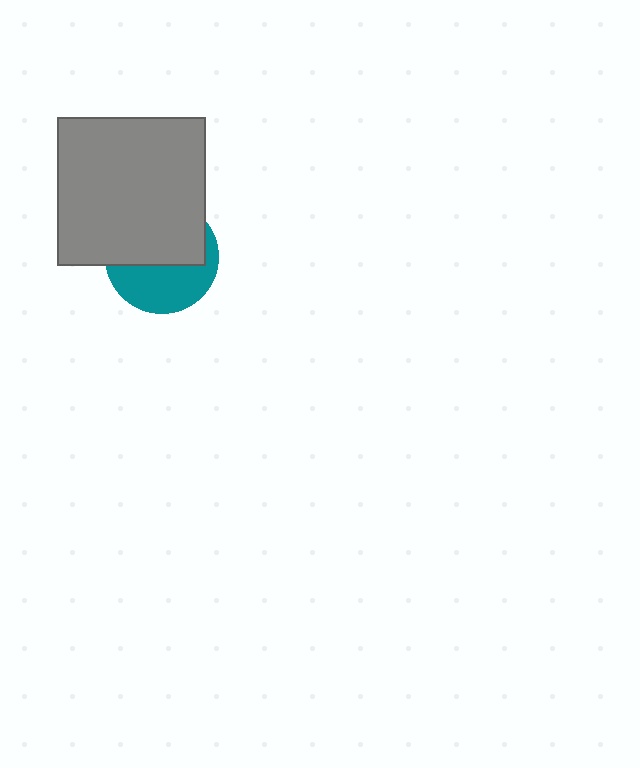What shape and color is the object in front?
The object in front is a gray square.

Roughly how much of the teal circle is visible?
A small part of it is visible (roughly 45%).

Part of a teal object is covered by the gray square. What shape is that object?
It is a circle.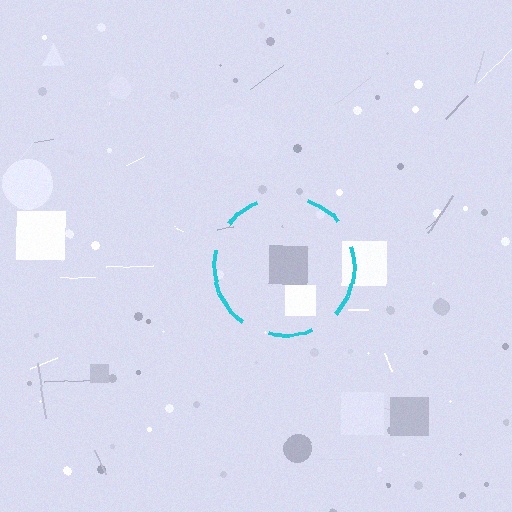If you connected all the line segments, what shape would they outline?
They would outline a circle.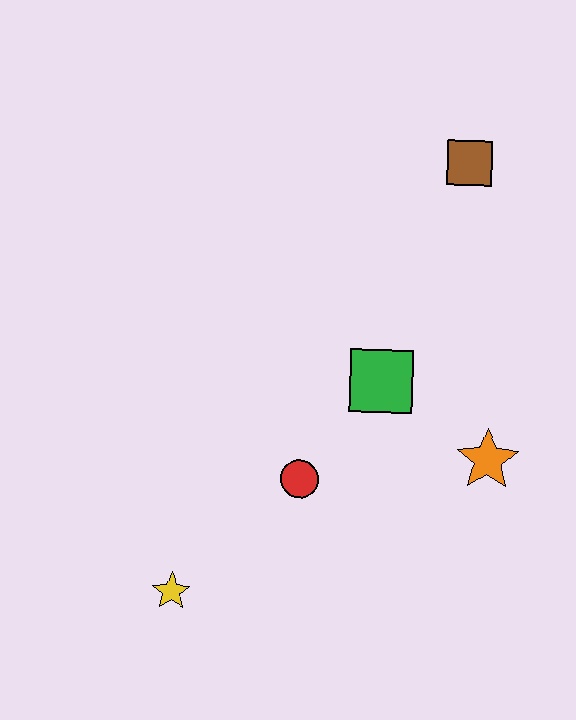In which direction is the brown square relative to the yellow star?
The brown square is above the yellow star.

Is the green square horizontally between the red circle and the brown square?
Yes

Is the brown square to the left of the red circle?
No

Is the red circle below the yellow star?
No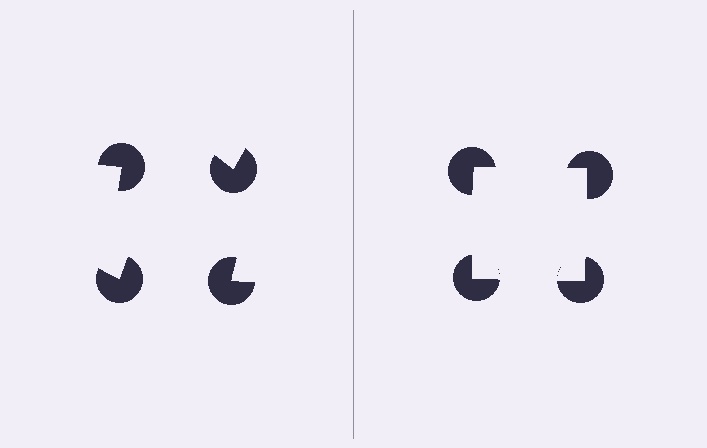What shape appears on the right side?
An illusory square.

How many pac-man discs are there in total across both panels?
8 — 4 on each side.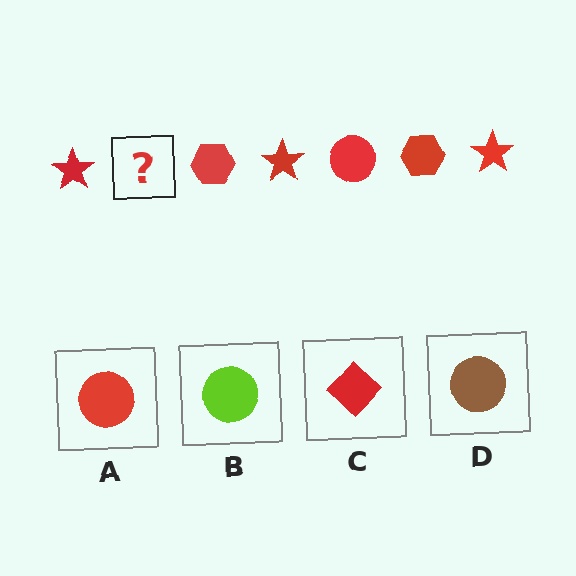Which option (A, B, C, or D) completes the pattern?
A.